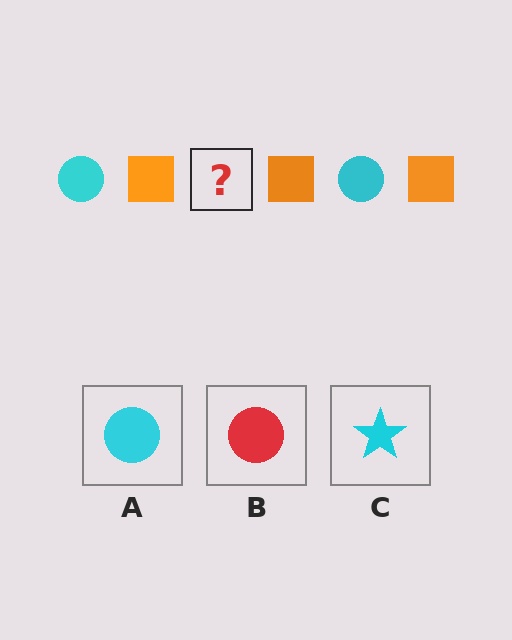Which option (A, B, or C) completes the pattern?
A.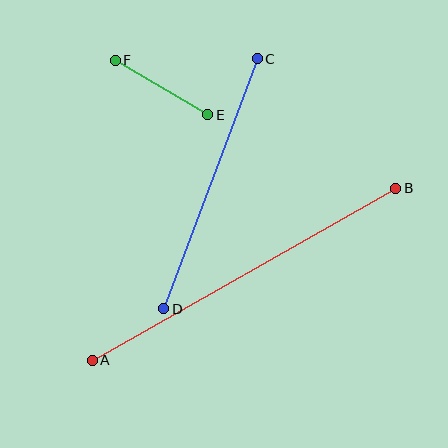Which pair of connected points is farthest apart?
Points A and B are farthest apart.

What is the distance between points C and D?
The distance is approximately 267 pixels.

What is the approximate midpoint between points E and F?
The midpoint is at approximately (162, 87) pixels.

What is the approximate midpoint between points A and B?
The midpoint is at approximately (244, 274) pixels.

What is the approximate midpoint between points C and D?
The midpoint is at approximately (211, 184) pixels.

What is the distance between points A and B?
The distance is approximately 349 pixels.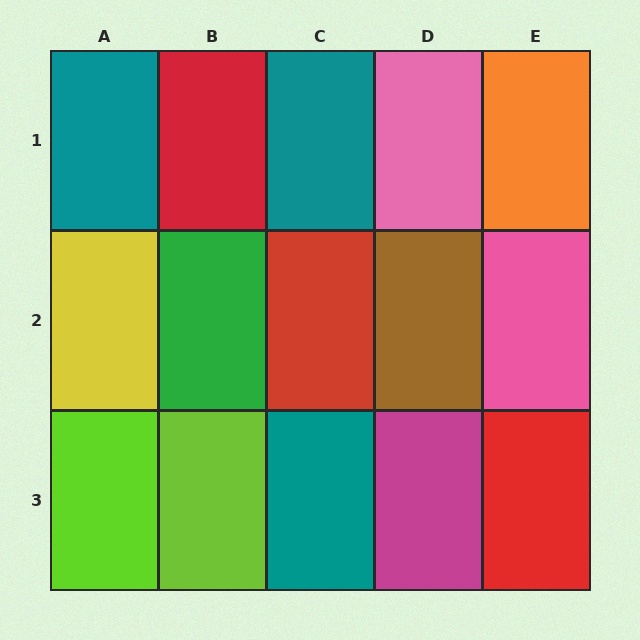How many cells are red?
3 cells are red.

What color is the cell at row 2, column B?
Green.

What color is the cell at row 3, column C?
Teal.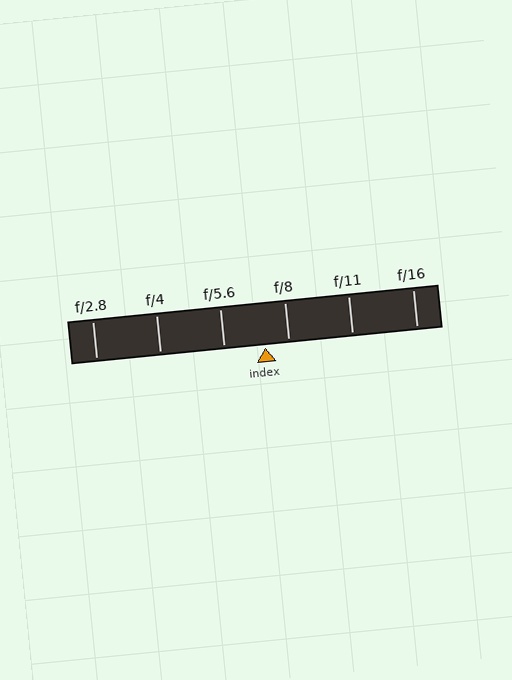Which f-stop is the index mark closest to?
The index mark is closest to f/8.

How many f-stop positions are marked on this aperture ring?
There are 6 f-stop positions marked.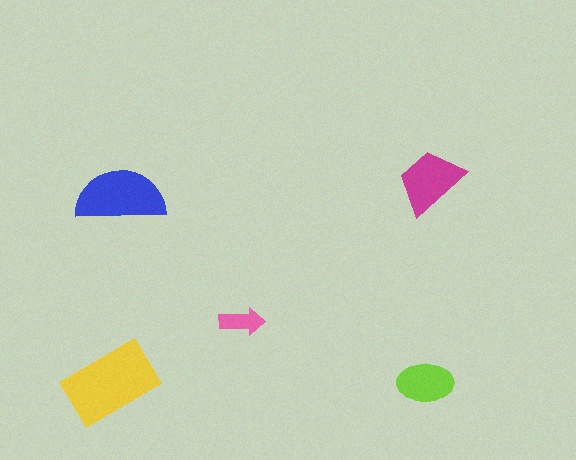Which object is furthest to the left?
The yellow rectangle is leftmost.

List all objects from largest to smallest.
The yellow rectangle, the blue semicircle, the magenta trapezoid, the lime ellipse, the pink arrow.